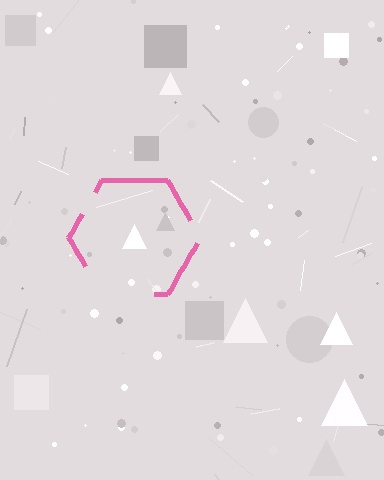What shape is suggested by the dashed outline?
The dashed outline suggests a hexagon.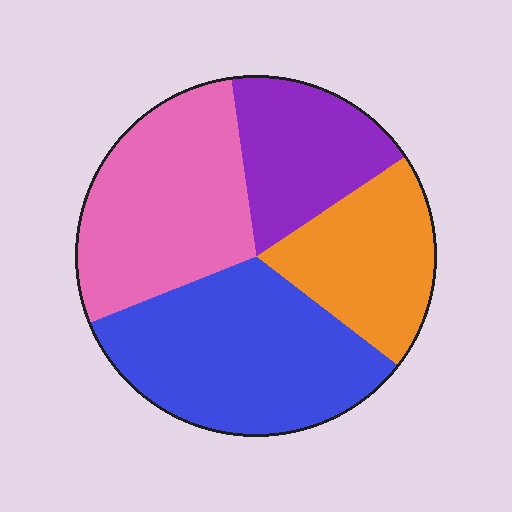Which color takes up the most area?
Blue, at roughly 35%.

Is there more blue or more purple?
Blue.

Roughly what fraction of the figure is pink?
Pink covers around 30% of the figure.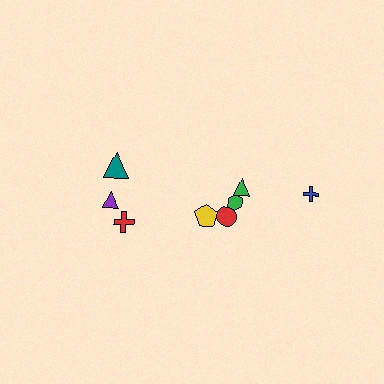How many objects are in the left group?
There are 3 objects.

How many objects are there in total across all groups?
There are 8 objects.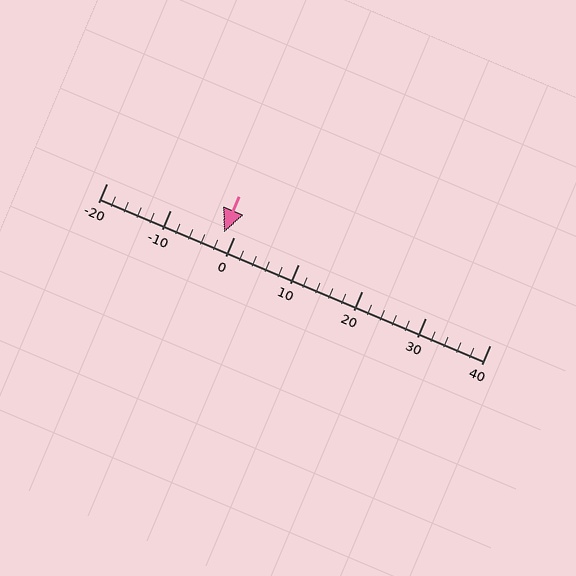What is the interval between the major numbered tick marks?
The major tick marks are spaced 10 units apart.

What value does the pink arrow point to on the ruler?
The pink arrow points to approximately -2.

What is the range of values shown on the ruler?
The ruler shows values from -20 to 40.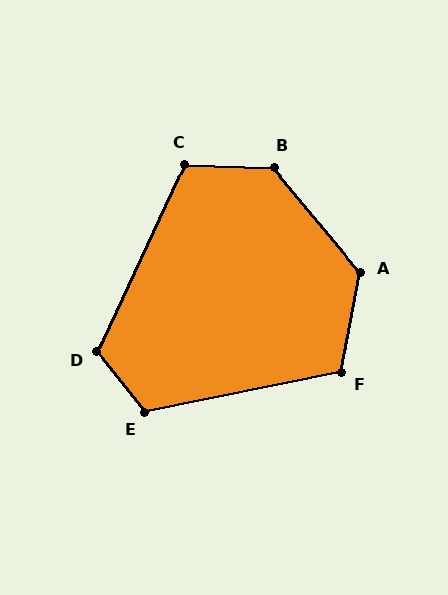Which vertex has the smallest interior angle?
F, at approximately 112 degrees.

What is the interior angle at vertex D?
Approximately 116 degrees (obtuse).